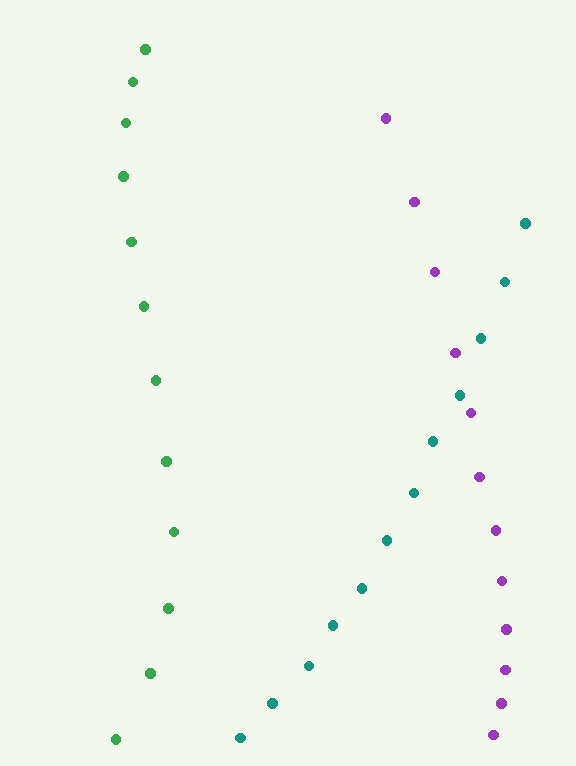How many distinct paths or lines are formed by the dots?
There are 3 distinct paths.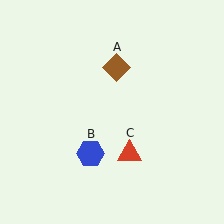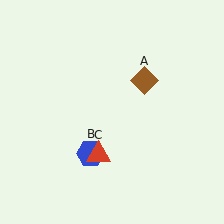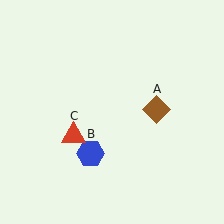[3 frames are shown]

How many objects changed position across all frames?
2 objects changed position: brown diamond (object A), red triangle (object C).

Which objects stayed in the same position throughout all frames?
Blue hexagon (object B) remained stationary.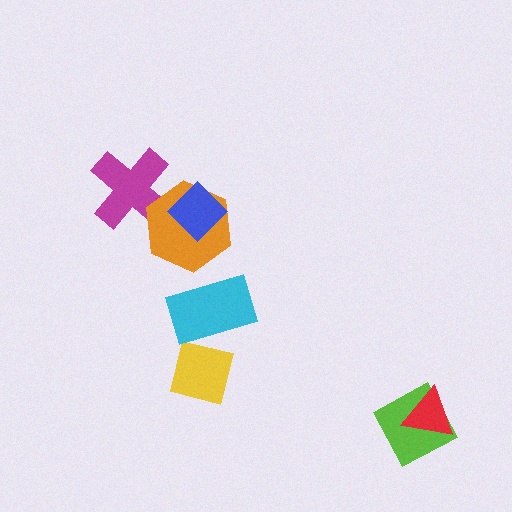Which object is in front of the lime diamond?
The red triangle is in front of the lime diamond.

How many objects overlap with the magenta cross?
1 object overlaps with the magenta cross.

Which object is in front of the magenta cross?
The orange hexagon is in front of the magenta cross.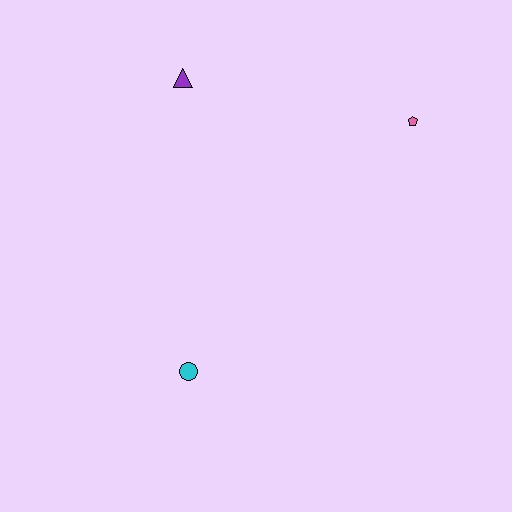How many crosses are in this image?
There are no crosses.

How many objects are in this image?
There are 3 objects.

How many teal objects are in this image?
There are no teal objects.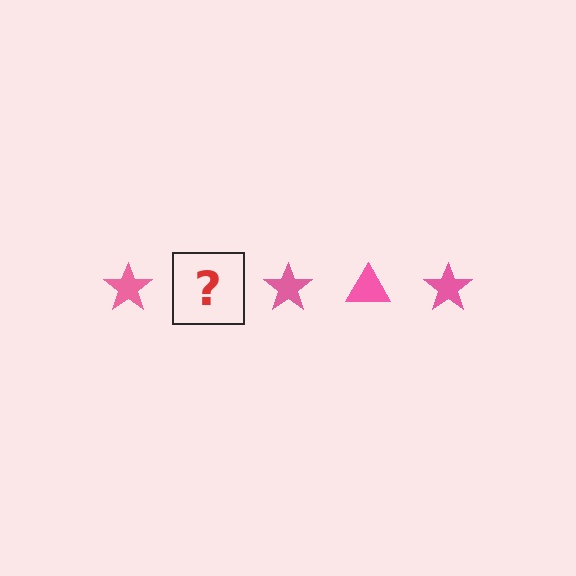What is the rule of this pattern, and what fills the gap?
The rule is that the pattern cycles through star, triangle shapes in pink. The gap should be filled with a pink triangle.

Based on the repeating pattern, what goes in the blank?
The blank should be a pink triangle.